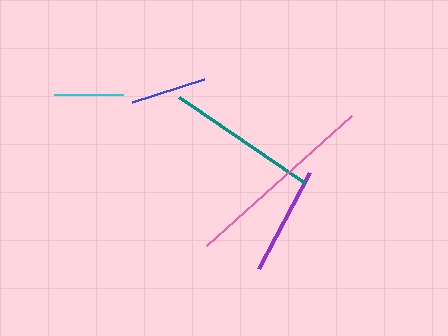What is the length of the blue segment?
The blue segment is approximately 75 pixels long.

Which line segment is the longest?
The pink line is the longest at approximately 194 pixels.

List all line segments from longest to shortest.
From longest to shortest: pink, teal, purple, blue, cyan.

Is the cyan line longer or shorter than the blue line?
The blue line is longer than the cyan line.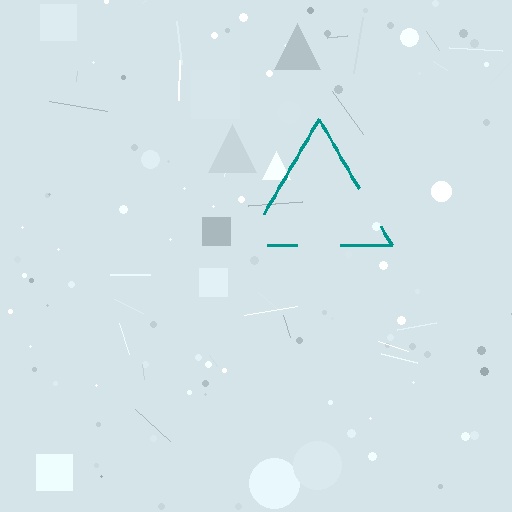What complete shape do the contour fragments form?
The contour fragments form a triangle.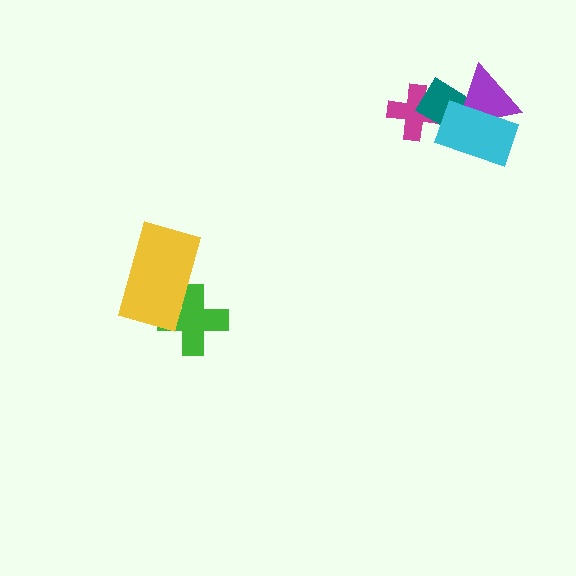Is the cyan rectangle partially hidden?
No, no other shape covers it.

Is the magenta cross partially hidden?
Yes, it is partially covered by another shape.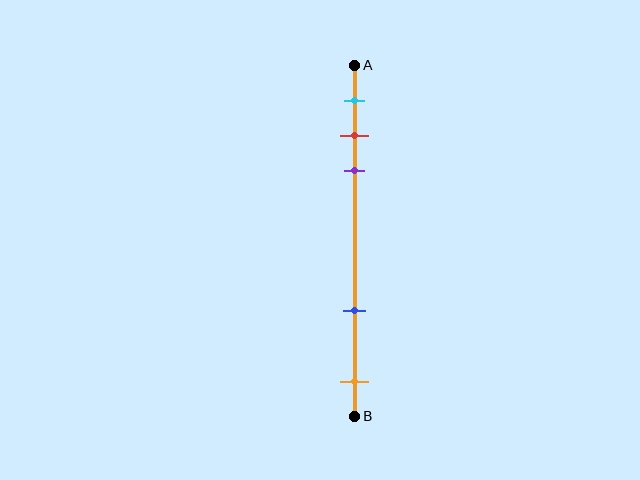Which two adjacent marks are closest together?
The red and purple marks are the closest adjacent pair.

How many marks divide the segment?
There are 5 marks dividing the segment.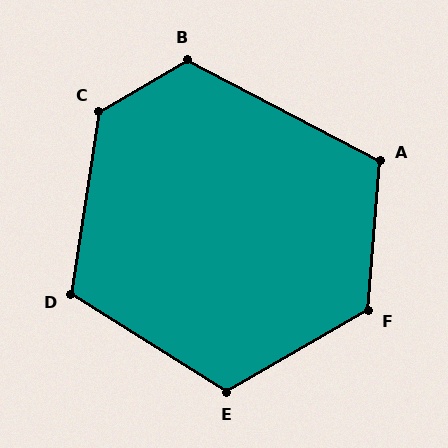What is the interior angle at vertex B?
Approximately 122 degrees (obtuse).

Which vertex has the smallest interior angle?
A, at approximately 113 degrees.